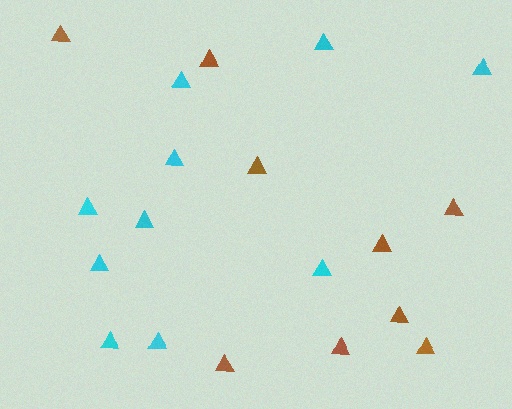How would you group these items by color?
There are 2 groups: one group of cyan triangles (10) and one group of brown triangles (9).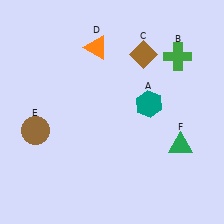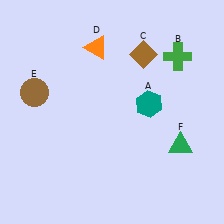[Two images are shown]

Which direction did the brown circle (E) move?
The brown circle (E) moved up.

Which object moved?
The brown circle (E) moved up.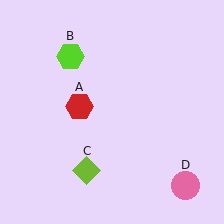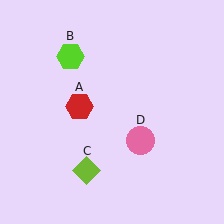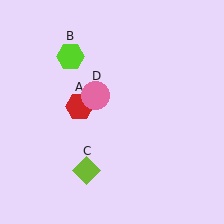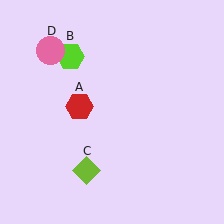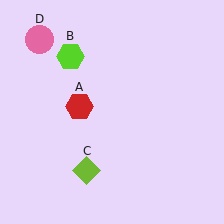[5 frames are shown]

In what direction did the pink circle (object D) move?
The pink circle (object D) moved up and to the left.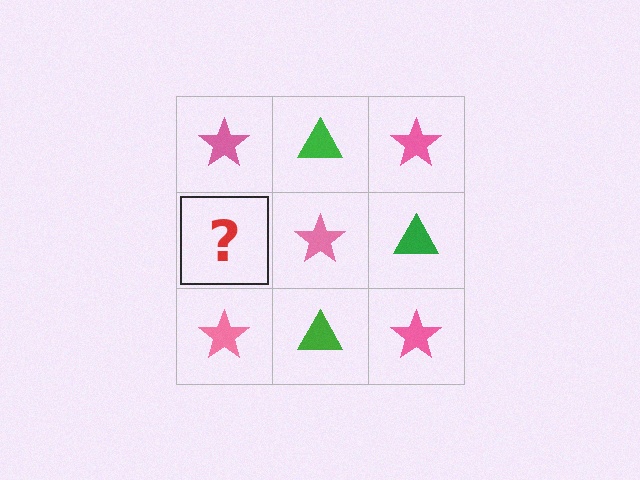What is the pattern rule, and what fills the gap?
The rule is that it alternates pink star and green triangle in a checkerboard pattern. The gap should be filled with a green triangle.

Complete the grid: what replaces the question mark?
The question mark should be replaced with a green triangle.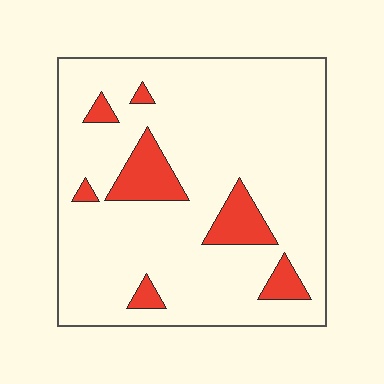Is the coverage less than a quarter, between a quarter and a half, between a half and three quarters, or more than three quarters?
Less than a quarter.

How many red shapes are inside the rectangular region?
7.